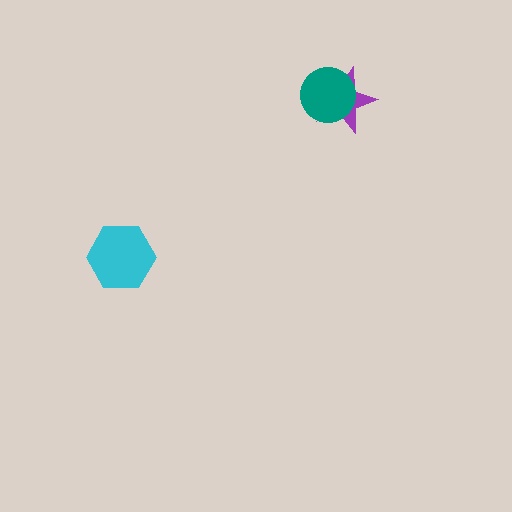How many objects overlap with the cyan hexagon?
0 objects overlap with the cyan hexagon.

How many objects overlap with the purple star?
1 object overlaps with the purple star.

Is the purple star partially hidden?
Yes, it is partially covered by another shape.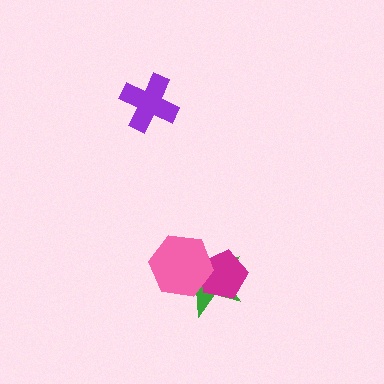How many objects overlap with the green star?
2 objects overlap with the green star.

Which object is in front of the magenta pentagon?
The pink hexagon is in front of the magenta pentagon.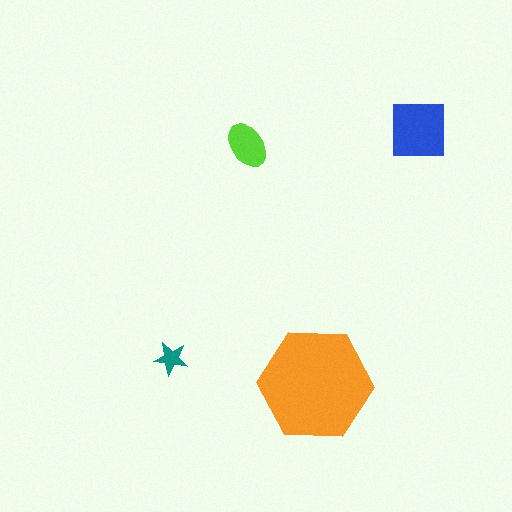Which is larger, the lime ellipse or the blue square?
The blue square.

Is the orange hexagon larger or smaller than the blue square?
Larger.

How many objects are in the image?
There are 4 objects in the image.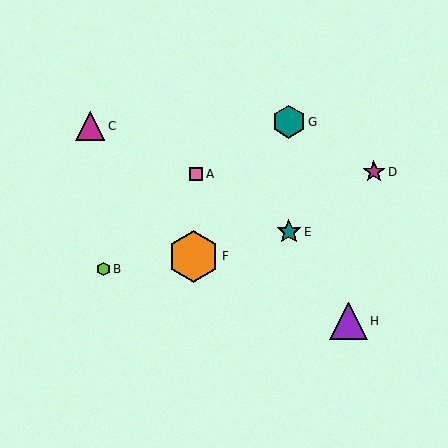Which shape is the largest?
The orange hexagon (labeled F) is the largest.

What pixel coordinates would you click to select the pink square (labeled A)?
Click at (196, 174) to select the pink square A.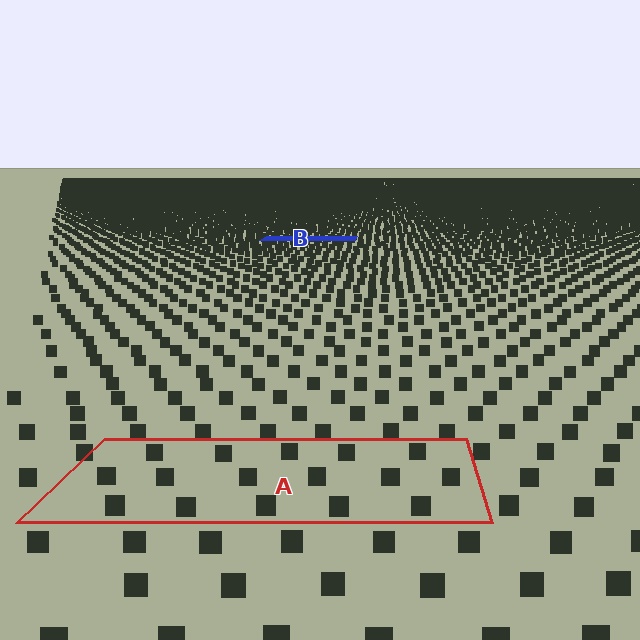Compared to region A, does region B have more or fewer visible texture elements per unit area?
Region B has more texture elements per unit area — they are packed more densely because it is farther away.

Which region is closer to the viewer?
Region A is closer. The texture elements there are larger and more spread out.